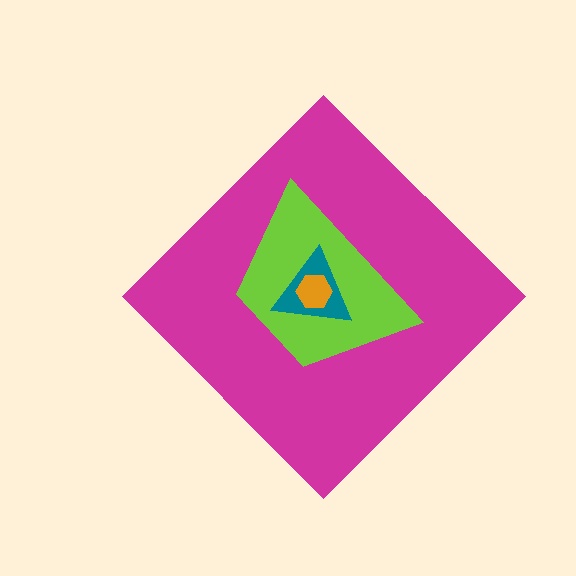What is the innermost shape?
The orange hexagon.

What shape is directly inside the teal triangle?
The orange hexagon.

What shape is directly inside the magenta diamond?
The lime trapezoid.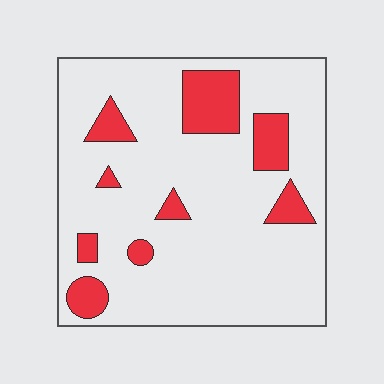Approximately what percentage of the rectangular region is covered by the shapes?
Approximately 15%.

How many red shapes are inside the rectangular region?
9.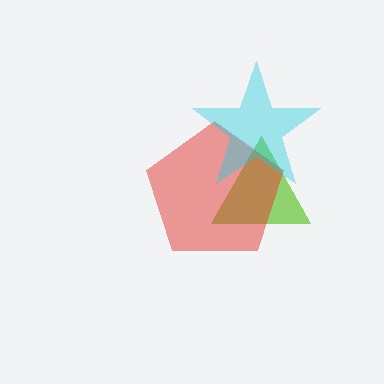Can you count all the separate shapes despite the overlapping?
Yes, there are 3 separate shapes.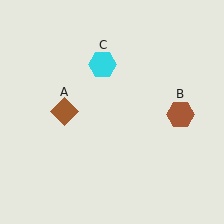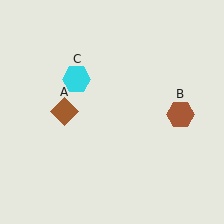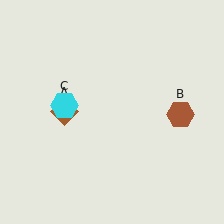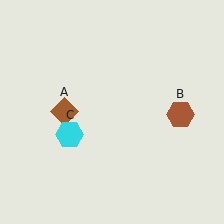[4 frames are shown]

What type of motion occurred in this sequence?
The cyan hexagon (object C) rotated counterclockwise around the center of the scene.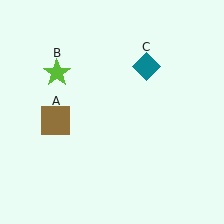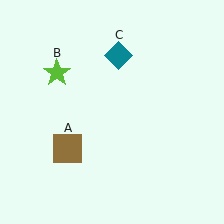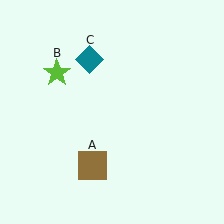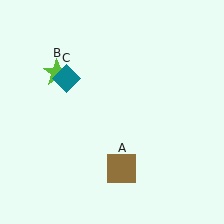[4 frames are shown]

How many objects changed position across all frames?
2 objects changed position: brown square (object A), teal diamond (object C).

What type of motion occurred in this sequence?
The brown square (object A), teal diamond (object C) rotated counterclockwise around the center of the scene.